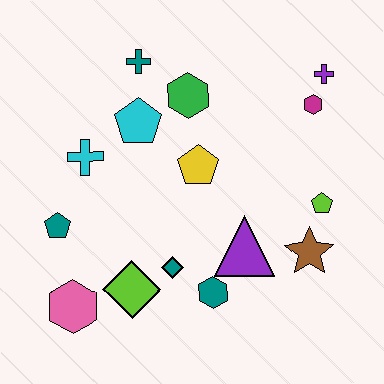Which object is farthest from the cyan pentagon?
The brown star is farthest from the cyan pentagon.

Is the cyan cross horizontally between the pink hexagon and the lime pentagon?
Yes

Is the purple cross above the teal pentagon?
Yes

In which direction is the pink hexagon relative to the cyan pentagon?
The pink hexagon is below the cyan pentagon.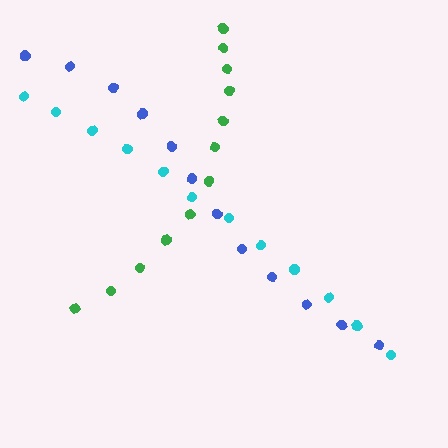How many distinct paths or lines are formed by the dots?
There are 3 distinct paths.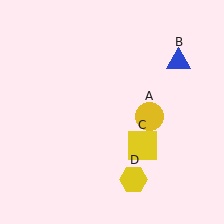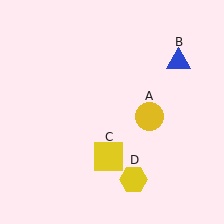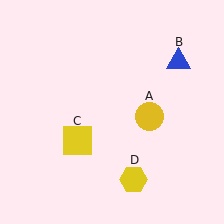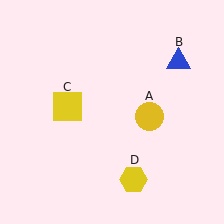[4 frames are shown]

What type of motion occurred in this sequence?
The yellow square (object C) rotated clockwise around the center of the scene.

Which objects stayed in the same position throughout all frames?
Yellow circle (object A) and blue triangle (object B) and yellow hexagon (object D) remained stationary.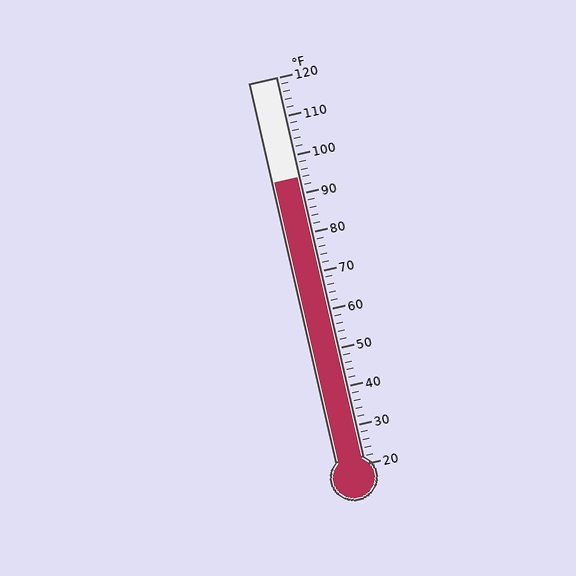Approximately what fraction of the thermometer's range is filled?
The thermometer is filled to approximately 75% of its range.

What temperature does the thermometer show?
The thermometer shows approximately 94°F.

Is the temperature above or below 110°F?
The temperature is below 110°F.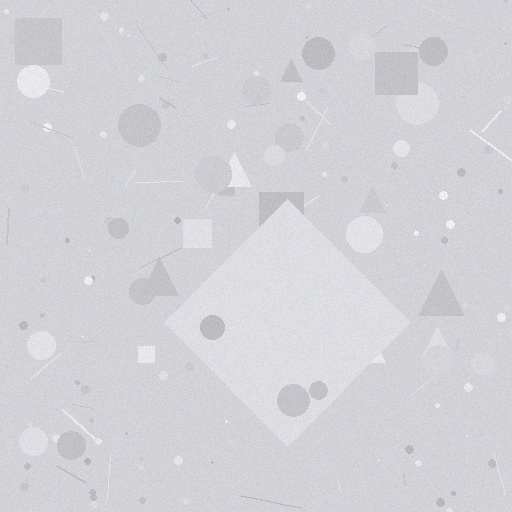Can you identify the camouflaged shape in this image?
The camouflaged shape is a diamond.